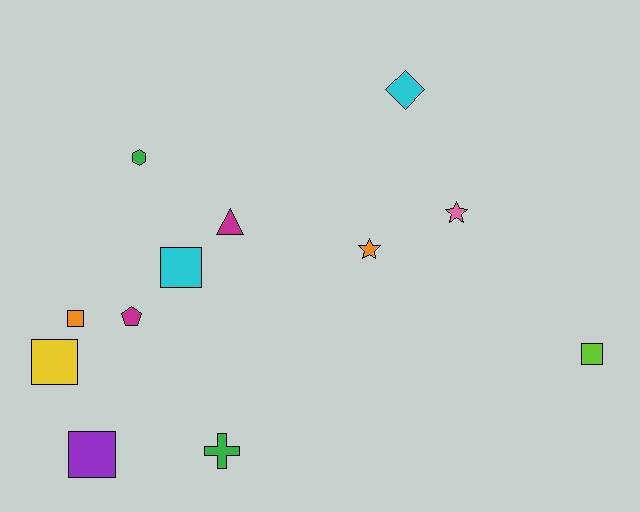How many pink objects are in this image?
There is 1 pink object.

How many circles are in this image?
There are no circles.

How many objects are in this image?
There are 12 objects.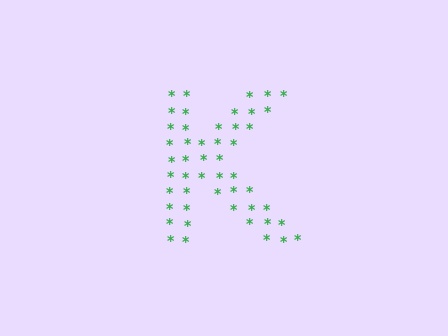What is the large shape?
The large shape is the letter K.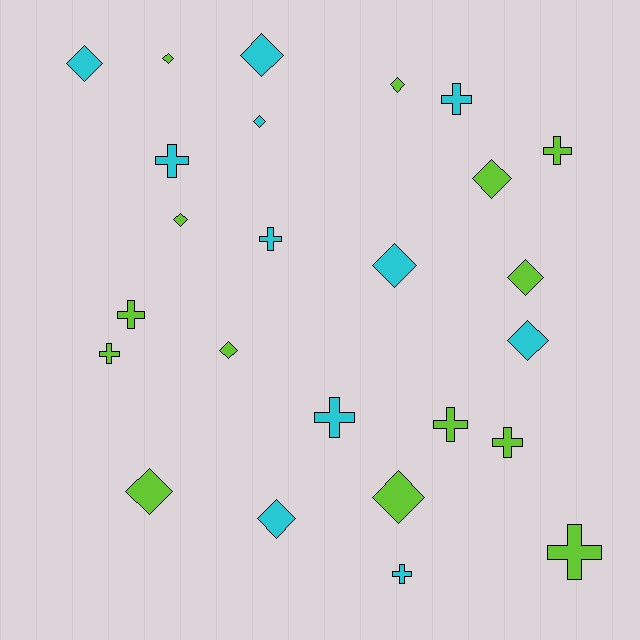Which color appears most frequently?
Lime, with 14 objects.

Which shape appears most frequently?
Diamond, with 14 objects.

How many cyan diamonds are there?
There are 6 cyan diamonds.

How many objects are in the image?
There are 25 objects.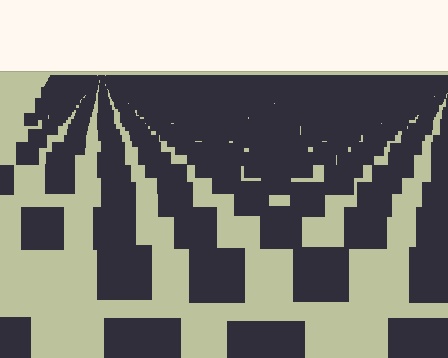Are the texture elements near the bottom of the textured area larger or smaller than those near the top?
Larger. Near the bottom, elements are closer to the viewer and appear at a bigger on-screen size.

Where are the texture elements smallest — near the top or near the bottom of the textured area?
Near the top.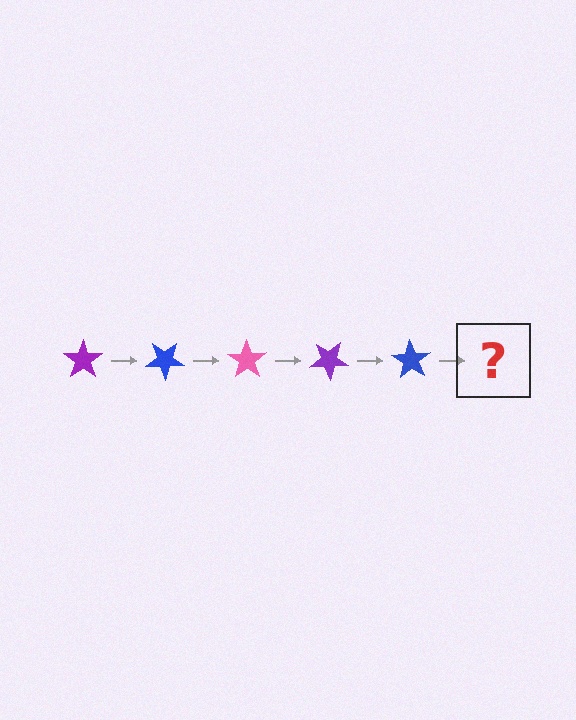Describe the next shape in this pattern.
It should be a pink star, rotated 175 degrees from the start.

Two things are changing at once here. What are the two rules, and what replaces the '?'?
The two rules are that it rotates 35 degrees each step and the color cycles through purple, blue, and pink. The '?' should be a pink star, rotated 175 degrees from the start.